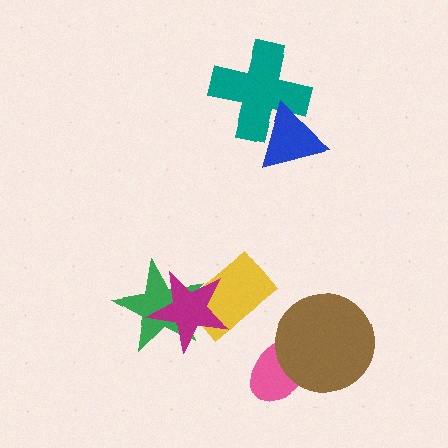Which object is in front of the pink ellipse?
The brown circle is in front of the pink ellipse.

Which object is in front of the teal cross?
The blue triangle is in front of the teal cross.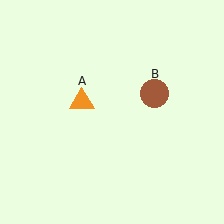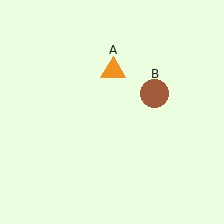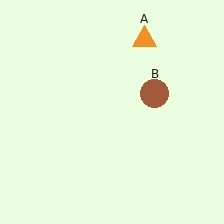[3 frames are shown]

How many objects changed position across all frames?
1 object changed position: orange triangle (object A).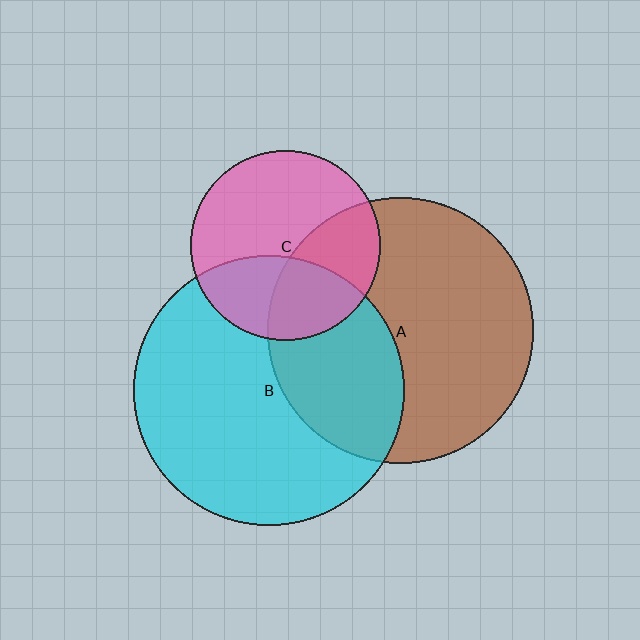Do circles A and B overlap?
Yes.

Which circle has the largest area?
Circle B (cyan).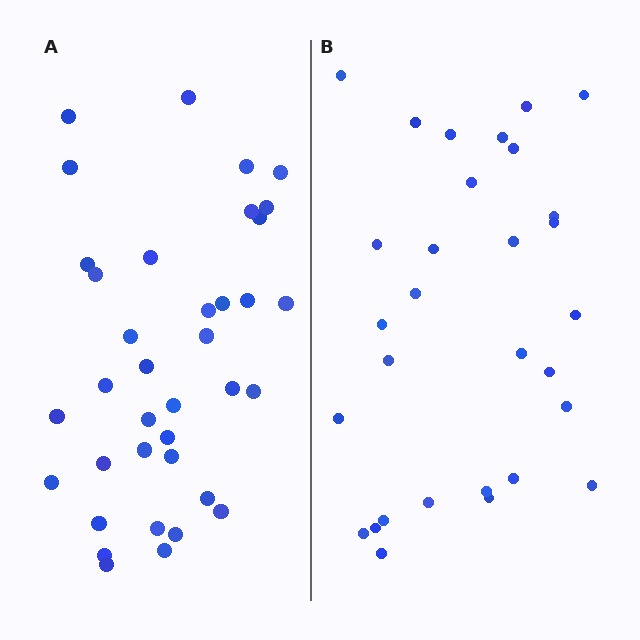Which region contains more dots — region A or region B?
Region A (the left region) has more dots.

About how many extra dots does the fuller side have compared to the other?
Region A has roughly 8 or so more dots than region B.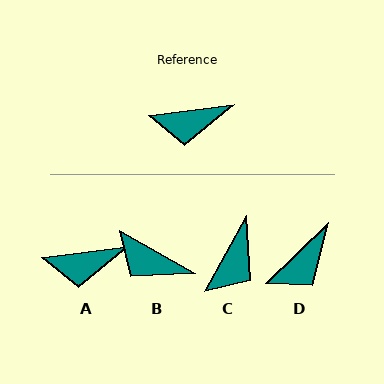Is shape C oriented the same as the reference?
No, it is off by about 54 degrees.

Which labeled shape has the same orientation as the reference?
A.